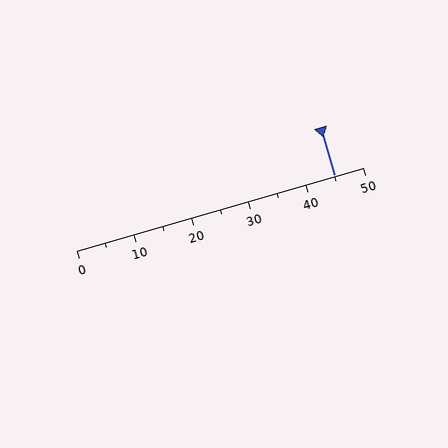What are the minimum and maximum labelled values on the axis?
The axis runs from 0 to 50.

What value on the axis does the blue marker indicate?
The marker indicates approximately 45.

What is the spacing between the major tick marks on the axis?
The major ticks are spaced 10 apart.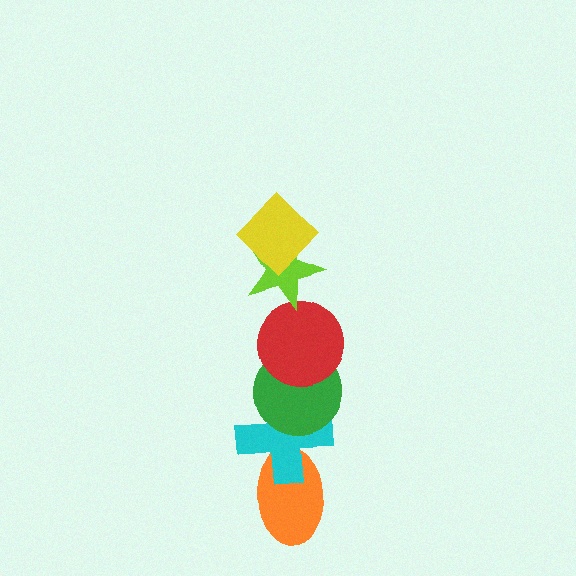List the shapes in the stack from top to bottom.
From top to bottom: the yellow diamond, the lime star, the red circle, the green circle, the cyan cross, the orange ellipse.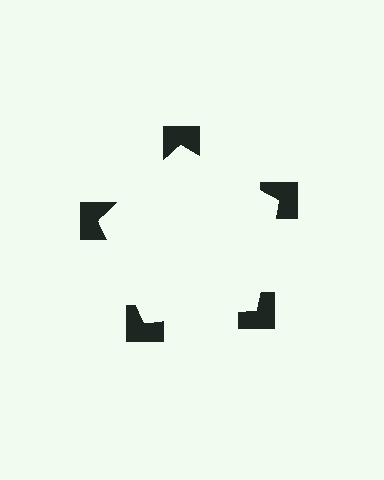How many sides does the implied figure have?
5 sides.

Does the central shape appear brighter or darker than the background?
It typically appears slightly brighter than the background, even though no actual brightness change is drawn.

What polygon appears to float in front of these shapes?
An illusory pentagon — its edges are inferred from the aligned wedge cuts in the notched squares, not physically drawn.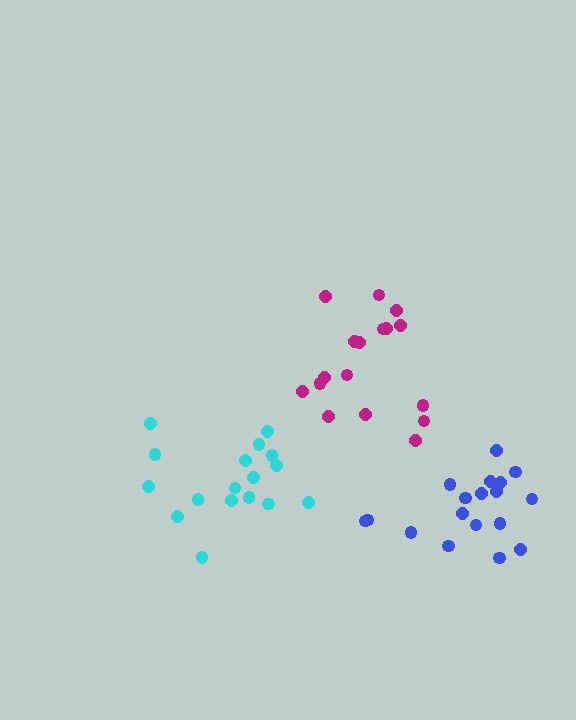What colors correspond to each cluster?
The clusters are colored: blue, cyan, magenta.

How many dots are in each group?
Group 1: 18 dots, Group 2: 17 dots, Group 3: 17 dots (52 total).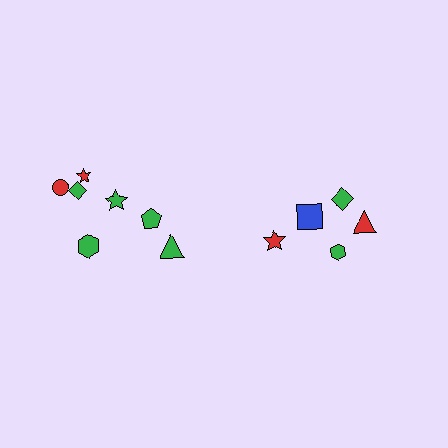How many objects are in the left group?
There are 7 objects.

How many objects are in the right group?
There are 5 objects.